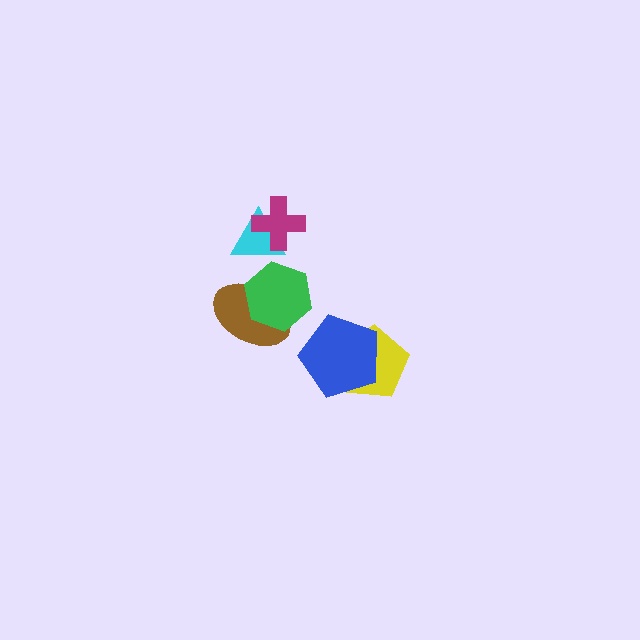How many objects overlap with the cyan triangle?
1 object overlaps with the cyan triangle.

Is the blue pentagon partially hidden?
No, no other shape covers it.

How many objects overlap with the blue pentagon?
1 object overlaps with the blue pentagon.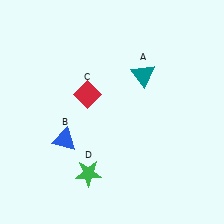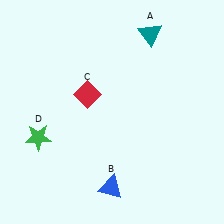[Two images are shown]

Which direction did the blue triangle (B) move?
The blue triangle (B) moved down.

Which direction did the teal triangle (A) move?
The teal triangle (A) moved up.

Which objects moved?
The objects that moved are: the teal triangle (A), the blue triangle (B), the green star (D).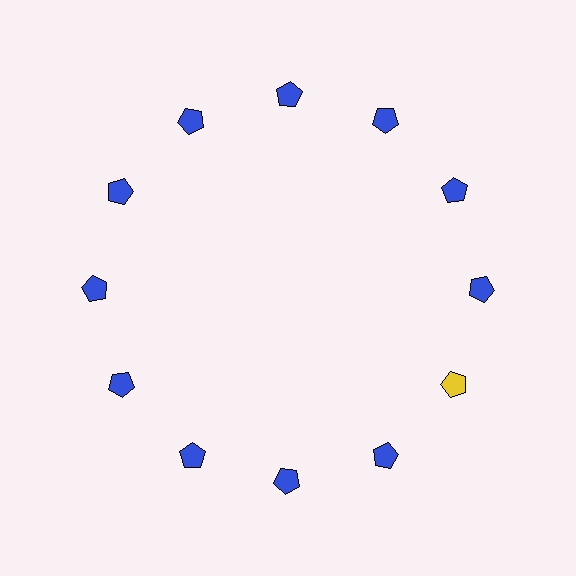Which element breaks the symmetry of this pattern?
The yellow pentagon at roughly the 4 o'clock position breaks the symmetry. All other shapes are blue pentagons.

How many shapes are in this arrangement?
There are 12 shapes arranged in a ring pattern.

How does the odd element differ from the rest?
It has a different color: yellow instead of blue.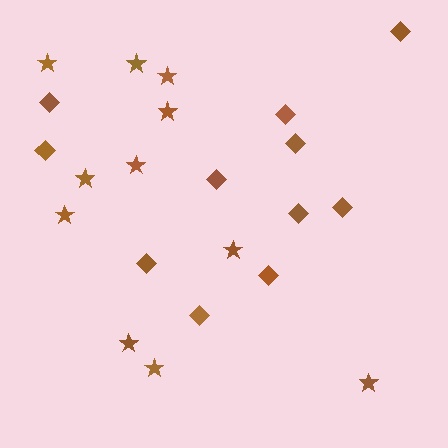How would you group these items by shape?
There are 2 groups: one group of stars (11) and one group of diamonds (11).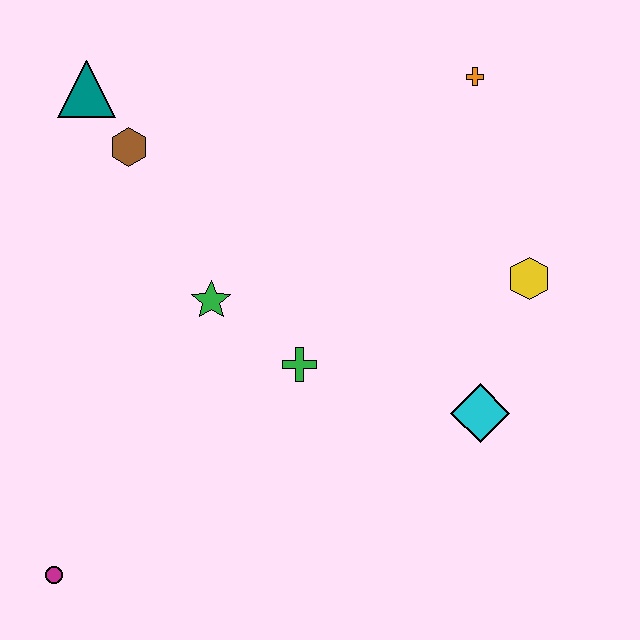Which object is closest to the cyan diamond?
The yellow hexagon is closest to the cyan diamond.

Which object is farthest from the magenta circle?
The orange cross is farthest from the magenta circle.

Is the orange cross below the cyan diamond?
No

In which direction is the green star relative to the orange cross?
The green star is to the left of the orange cross.